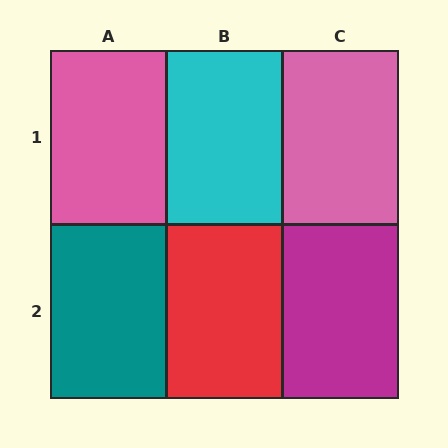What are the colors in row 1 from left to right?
Pink, cyan, pink.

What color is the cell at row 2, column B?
Red.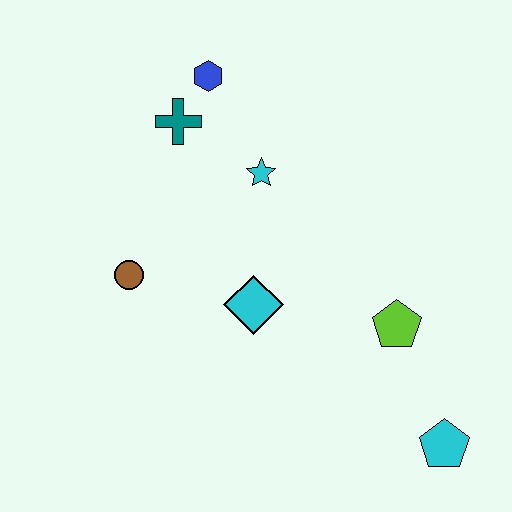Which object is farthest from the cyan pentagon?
The blue hexagon is farthest from the cyan pentagon.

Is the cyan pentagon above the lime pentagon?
No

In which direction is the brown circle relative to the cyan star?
The brown circle is to the left of the cyan star.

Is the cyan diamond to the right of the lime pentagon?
No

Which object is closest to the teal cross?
The blue hexagon is closest to the teal cross.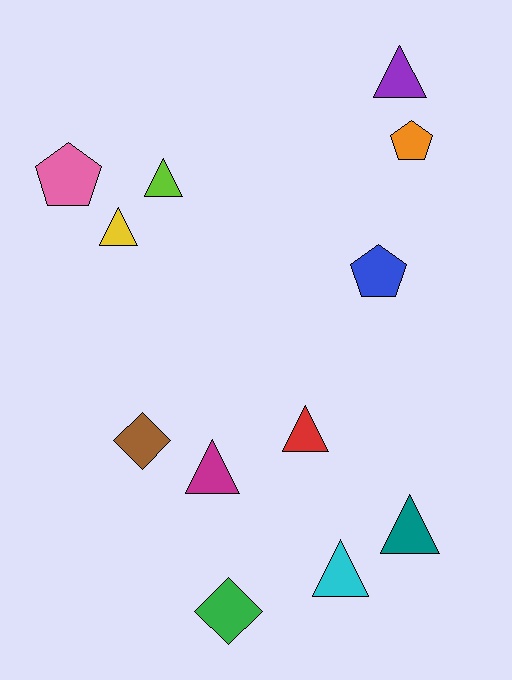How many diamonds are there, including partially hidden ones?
There are 2 diamonds.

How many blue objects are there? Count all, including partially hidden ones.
There is 1 blue object.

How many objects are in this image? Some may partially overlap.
There are 12 objects.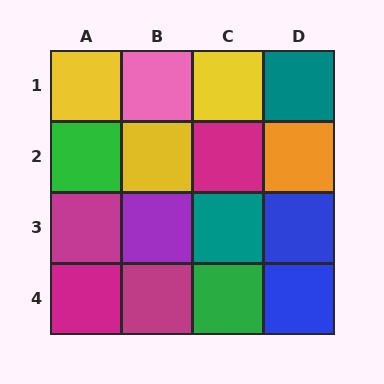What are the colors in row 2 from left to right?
Green, yellow, magenta, orange.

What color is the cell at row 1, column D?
Teal.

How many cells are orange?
1 cell is orange.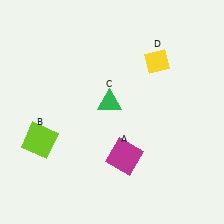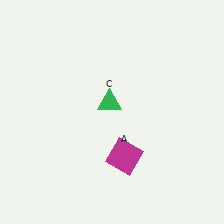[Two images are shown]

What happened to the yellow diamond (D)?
The yellow diamond (D) was removed in Image 2. It was in the top-right area of Image 1.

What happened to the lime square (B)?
The lime square (B) was removed in Image 2. It was in the bottom-left area of Image 1.